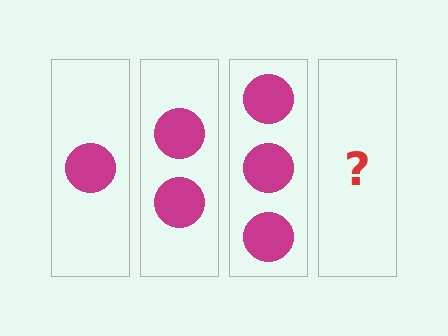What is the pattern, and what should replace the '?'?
The pattern is that each step adds one more circle. The '?' should be 4 circles.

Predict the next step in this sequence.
The next step is 4 circles.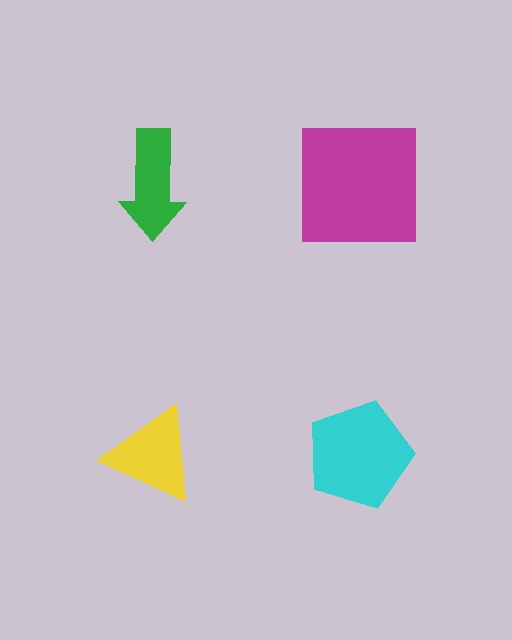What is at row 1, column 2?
A magenta square.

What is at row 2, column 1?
A yellow triangle.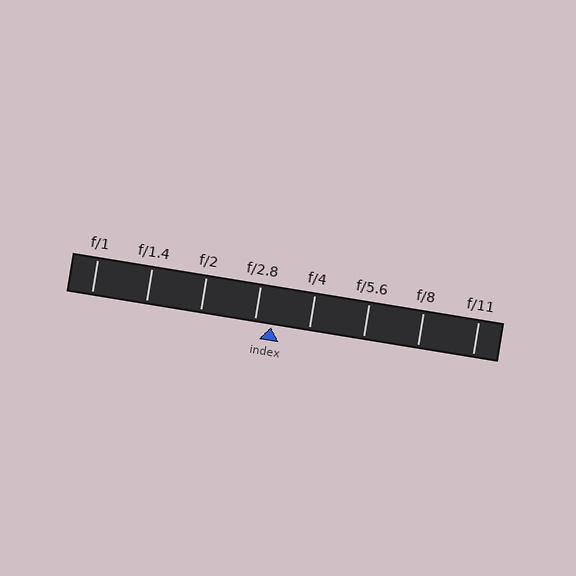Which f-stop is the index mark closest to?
The index mark is closest to f/2.8.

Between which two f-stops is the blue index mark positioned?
The index mark is between f/2.8 and f/4.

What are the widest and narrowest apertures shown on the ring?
The widest aperture shown is f/1 and the narrowest is f/11.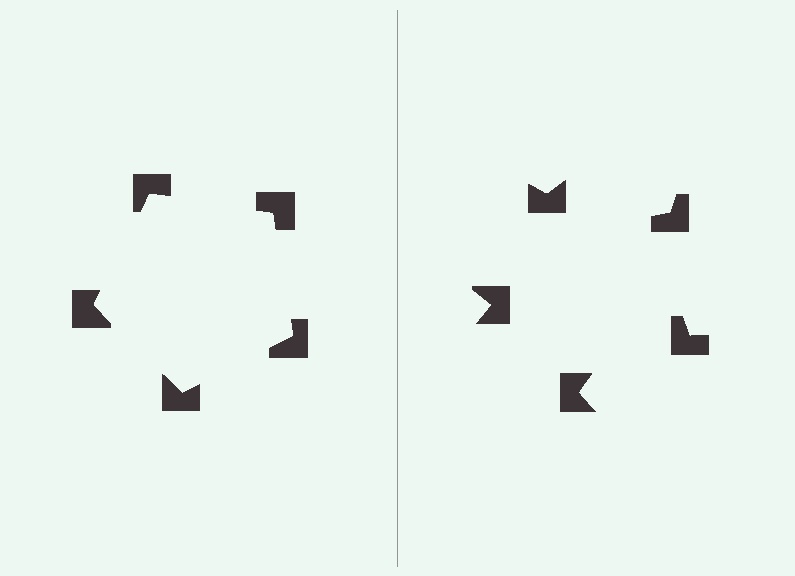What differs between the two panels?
The notched squares are positioned identically on both sides; only the wedge orientations differ. On the left they align to a pentagon; on the right they are misaligned.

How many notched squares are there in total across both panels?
10 — 5 on each side.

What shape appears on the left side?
An illusory pentagon.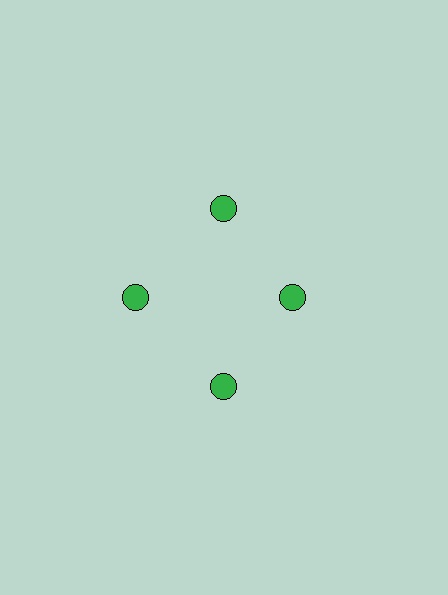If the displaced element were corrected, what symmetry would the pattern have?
It would have 4-fold rotational symmetry — the pattern would map onto itself every 90 degrees.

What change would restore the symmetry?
The symmetry would be restored by moving it outward, back onto the ring so that all 4 circles sit at equal angles and equal distance from the center.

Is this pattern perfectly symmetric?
No. The 4 green circles are arranged in a ring, but one element near the 3 o'clock position is pulled inward toward the center, breaking the 4-fold rotational symmetry.